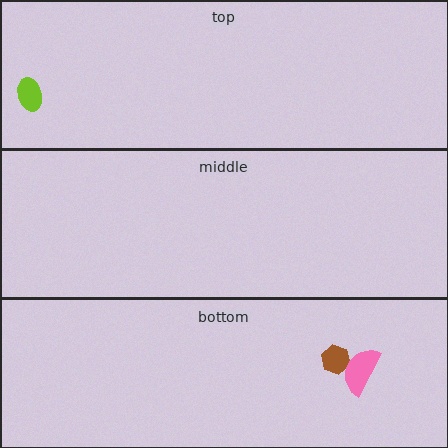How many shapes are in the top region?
1.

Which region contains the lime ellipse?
The top region.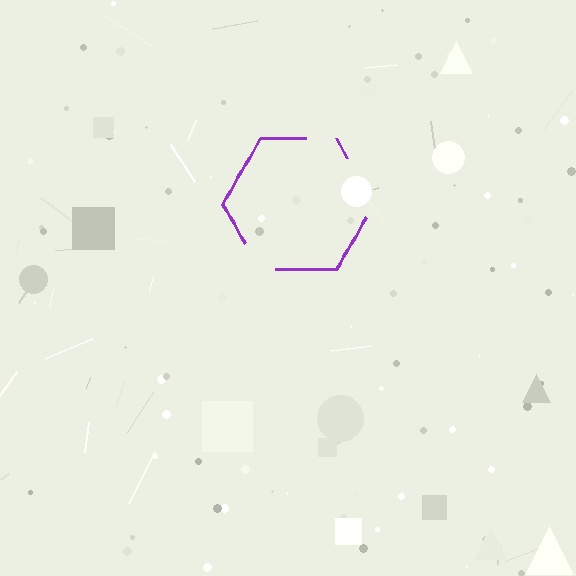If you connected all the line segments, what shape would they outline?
They would outline a hexagon.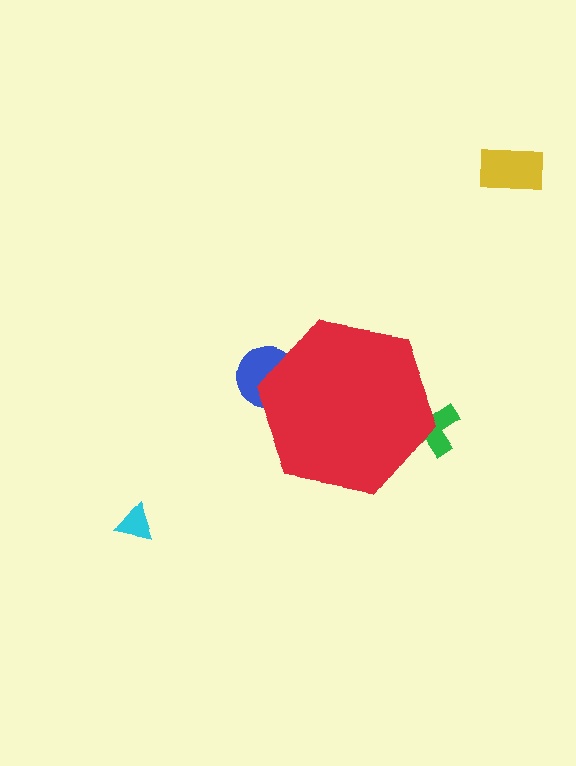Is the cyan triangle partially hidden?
No, the cyan triangle is fully visible.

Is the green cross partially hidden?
Yes, the green cross is partially hidden behind the red hexagon.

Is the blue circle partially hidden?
Yes, the blue circle is partially hidden behind the red hexagon.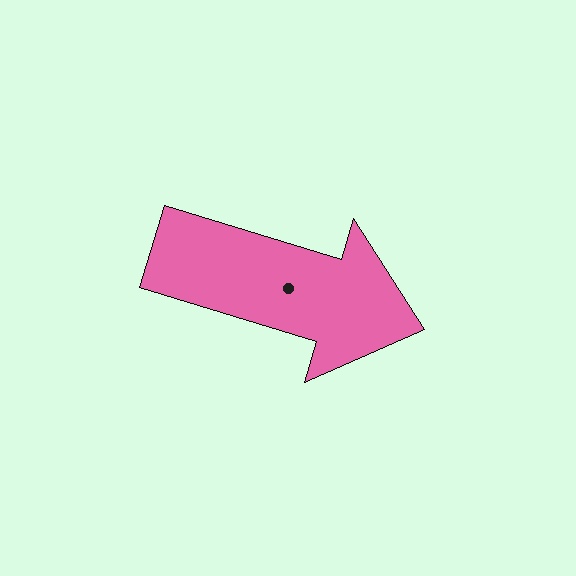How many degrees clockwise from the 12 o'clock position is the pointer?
Approximately 107 degrees.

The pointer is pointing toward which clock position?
Roughly 4 o'clock.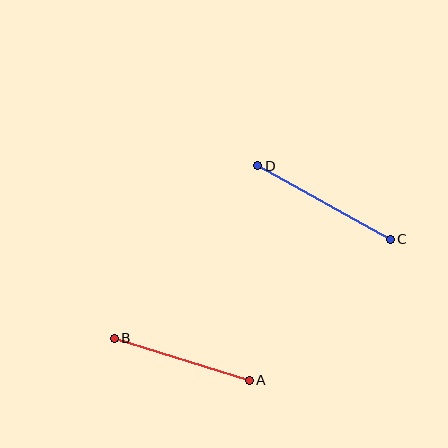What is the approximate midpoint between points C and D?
The midpoint is at approximately (324, 203) pixels.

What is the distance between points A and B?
The distance is approximately 141 pixels.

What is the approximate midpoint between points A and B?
The midpoint is at approximately (182, 359) pixels.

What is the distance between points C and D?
The distance is approximately 152 pixels.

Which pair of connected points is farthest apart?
Points C and D are farthest apart.